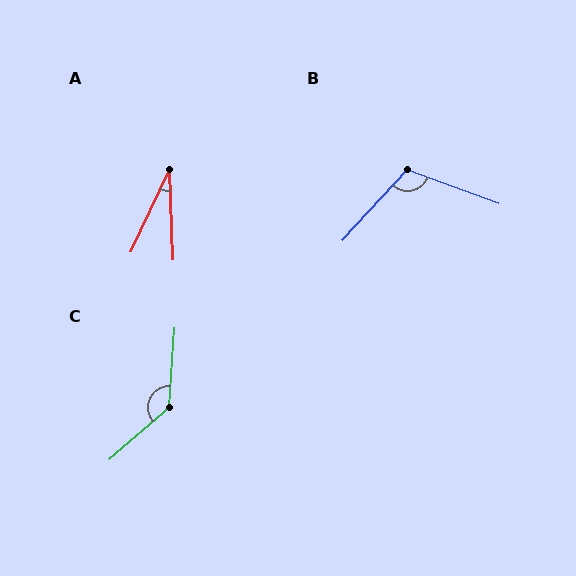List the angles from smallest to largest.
A (27°), B (112°), C (135°).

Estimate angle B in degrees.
Approximately 112 degrees.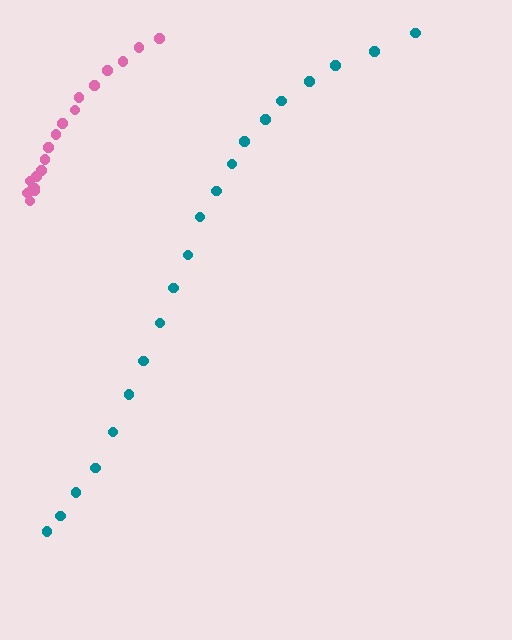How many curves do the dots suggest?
There are 2 distinct paths.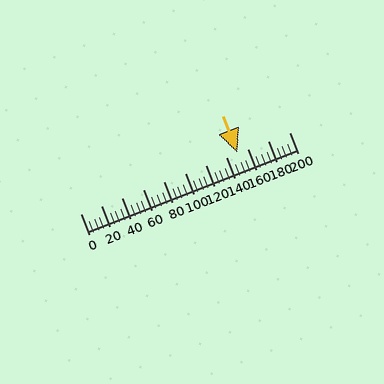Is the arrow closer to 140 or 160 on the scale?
The arrow is closer to 160.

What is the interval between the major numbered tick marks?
The major tick marks are spaced 20 units apart.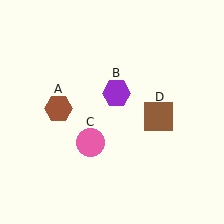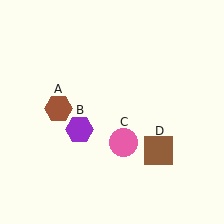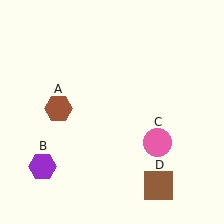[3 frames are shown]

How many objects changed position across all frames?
3 objects changed position: purple hexagon (object B), pink circle (object C), brown square (object D).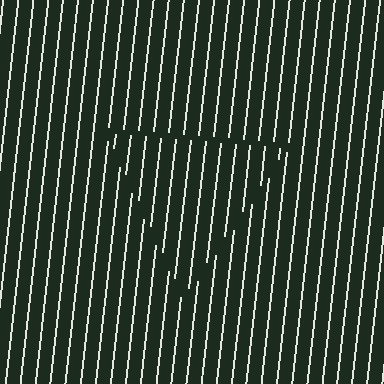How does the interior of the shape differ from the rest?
The interior of the shape contains the same grating, shifted by half a period — the contour is defined by the phase discontinuity where line-ends from the inner and outer gratings abut.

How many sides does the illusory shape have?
3 sides — the line-ends trace a triangle.